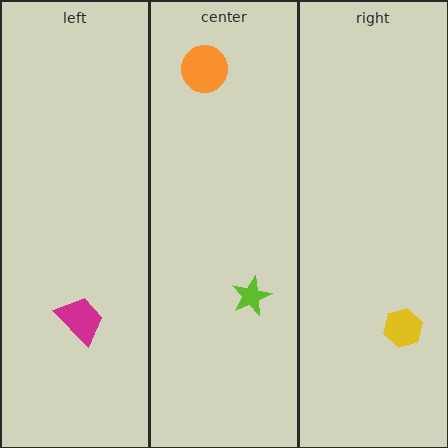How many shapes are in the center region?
2.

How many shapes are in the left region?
1.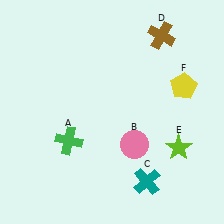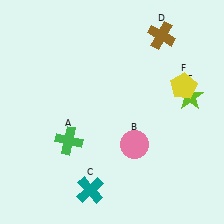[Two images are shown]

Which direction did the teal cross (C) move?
The teal cross (C) moved left.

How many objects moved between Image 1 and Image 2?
2 objects moved between the two images.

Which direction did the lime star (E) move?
The lime star (E) moved up.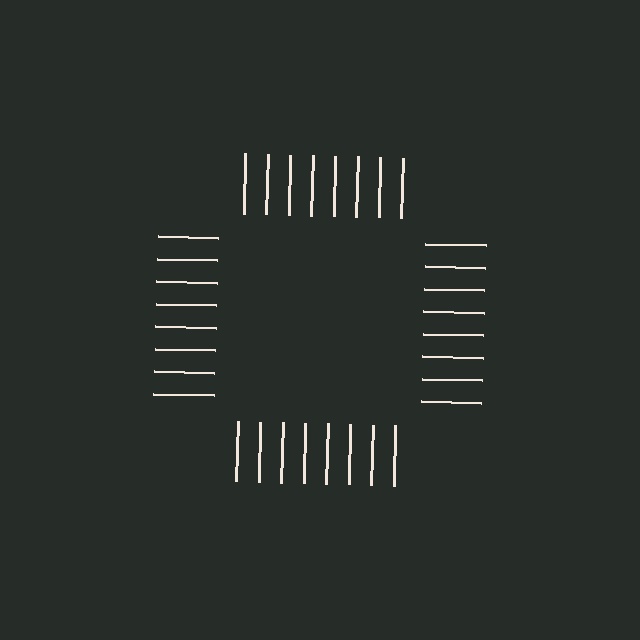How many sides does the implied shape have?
4 sides — the line-ends trace a square.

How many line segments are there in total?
32 — 8 along each of the 4 edges.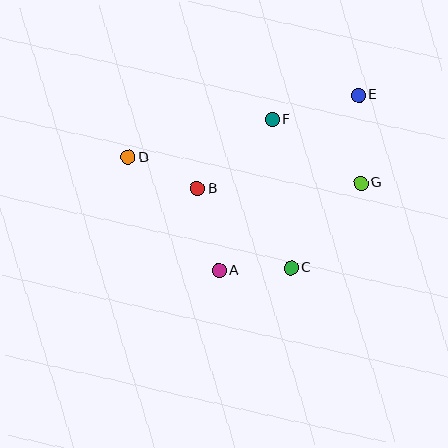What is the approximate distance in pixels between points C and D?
The distance between C and D is approximately 197 pixels.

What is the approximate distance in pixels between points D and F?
The distance between D and F is approximately 149 pixels.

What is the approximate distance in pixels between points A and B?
The distance between A and B is approximately 84 pixels.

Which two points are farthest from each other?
Points D and E are farthest from each other.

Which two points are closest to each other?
Points A and C are closest to each other.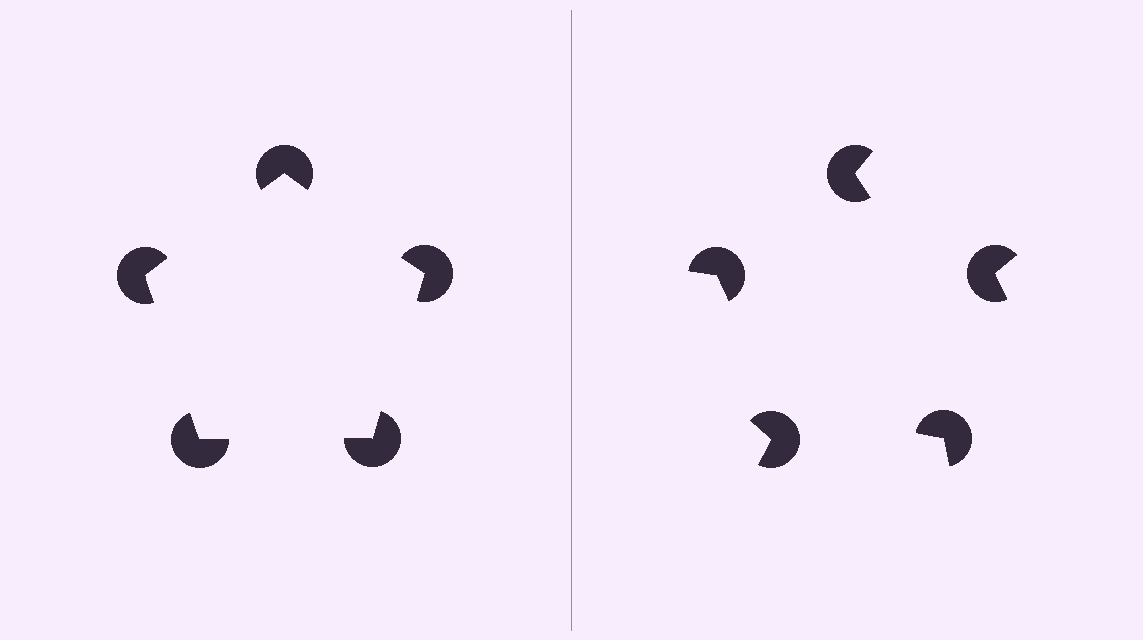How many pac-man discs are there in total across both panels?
10 — 5 on each side.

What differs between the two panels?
The pac-man discs are positioned identically on both sides; only the wedge orientations differ. On the left they align to a pentagon; on the right they are misaligned.